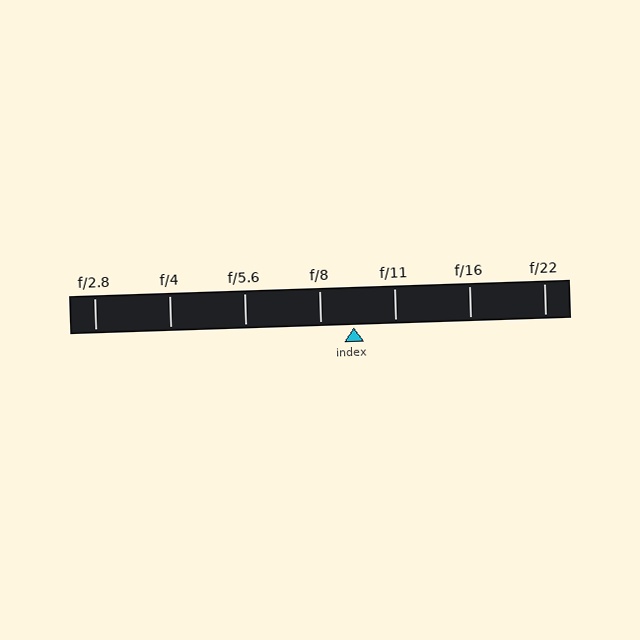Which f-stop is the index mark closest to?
The index mark is closest to f/8.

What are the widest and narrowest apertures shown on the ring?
The widest aperture shown is f/2.8 and the narrowest is f/22.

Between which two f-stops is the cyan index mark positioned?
The index mark is between f/8 and f/11.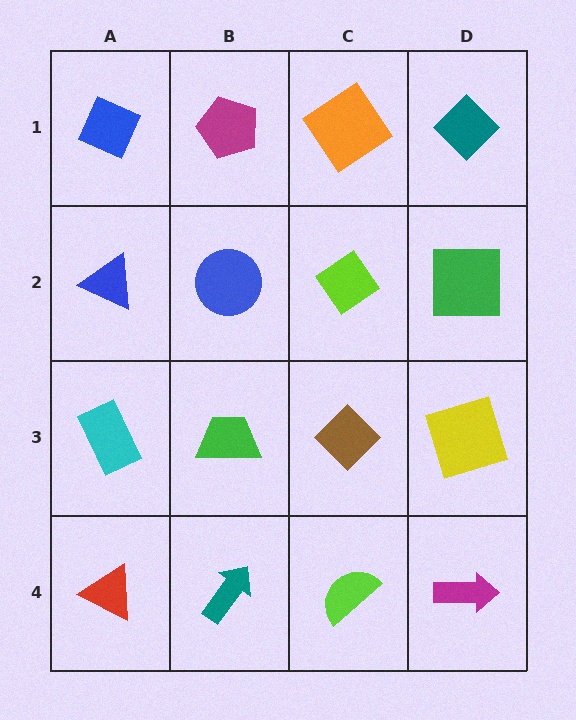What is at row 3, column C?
A brown diamond.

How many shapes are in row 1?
4 shapes.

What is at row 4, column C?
A lime semicircle.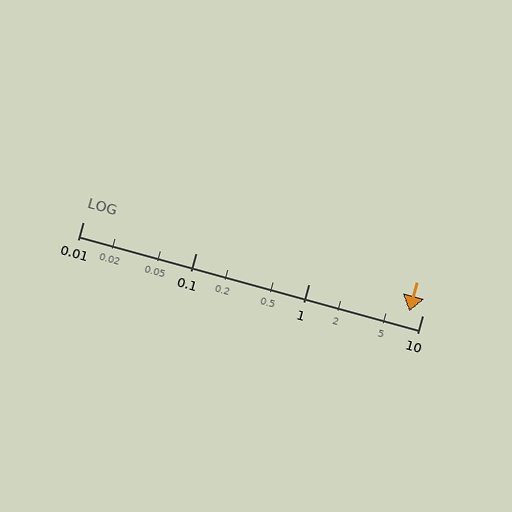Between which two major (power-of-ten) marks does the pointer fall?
The pointer is between 1 and 10.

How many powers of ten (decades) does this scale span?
The scale spans 3 decades, from 0.01 to 10.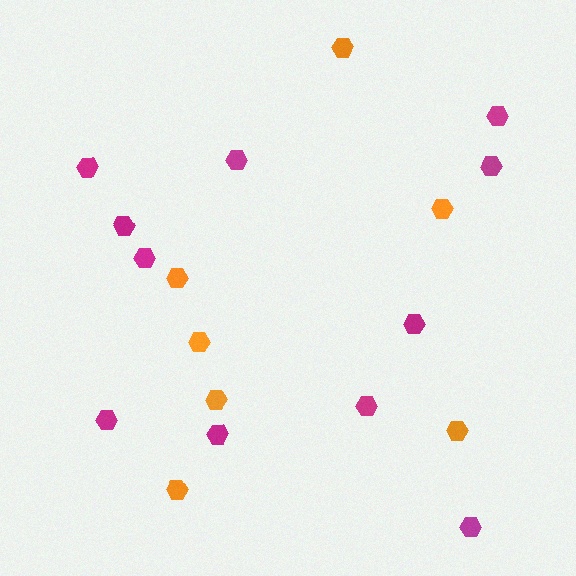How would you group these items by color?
There are 2 groups: one group of magenta hexagons (11) and one group of orange hexagons (7).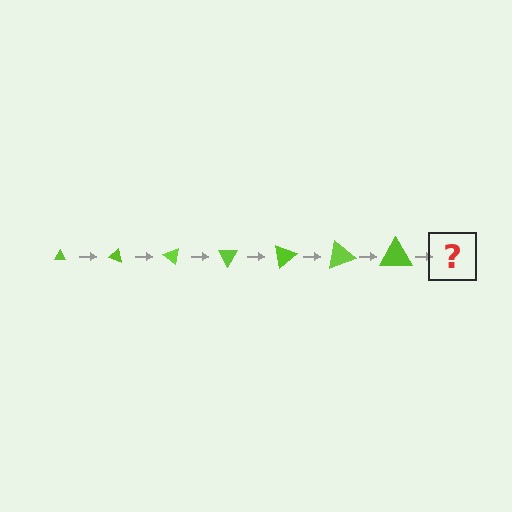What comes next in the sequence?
The next element should be a triangle, larger than the previous one and rotated 140 degrees from the start.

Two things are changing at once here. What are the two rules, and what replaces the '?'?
The two rules are that the triangle grows larger each step and it rotates 20 degrees each step. The '?' should be a triangle, larger than the previous one and rotated 140 degrees from the start.